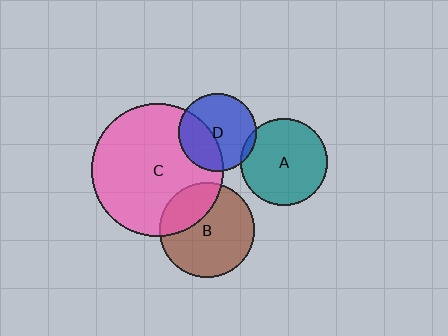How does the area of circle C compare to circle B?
Approximately 1.9 times.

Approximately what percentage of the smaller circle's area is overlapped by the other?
Approximately 30%.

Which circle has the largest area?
Circle C (pink).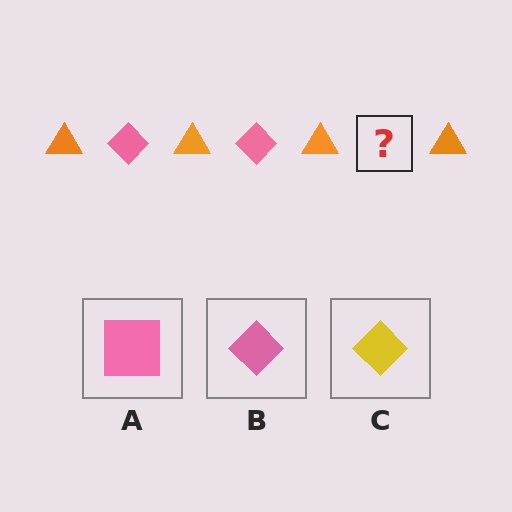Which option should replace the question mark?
Option B.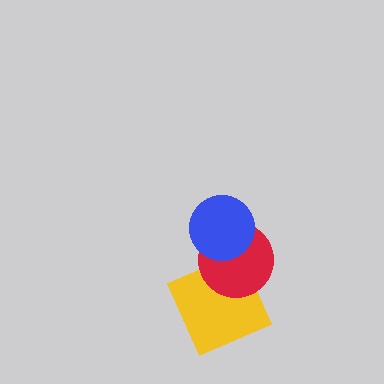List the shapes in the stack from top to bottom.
From top to bottom: the blue circle, the red circle, the yellow square.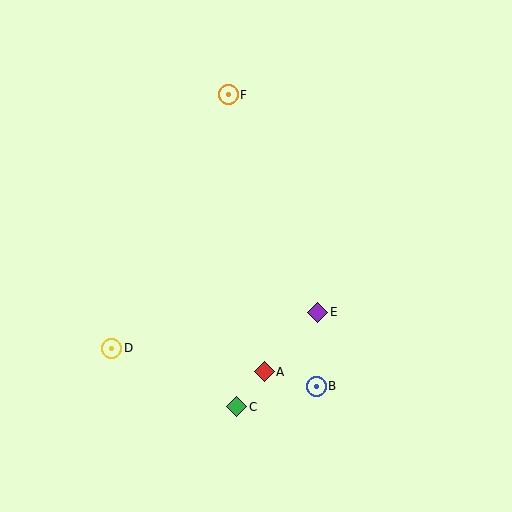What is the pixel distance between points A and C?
The distance between A and C is 44 pixels.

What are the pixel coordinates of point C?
Point C is at (237, 407).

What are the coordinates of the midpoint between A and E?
The midpoint between A and E is at (291, 342).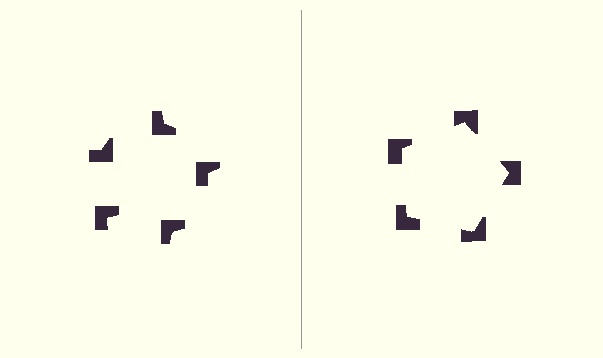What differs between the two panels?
The notched squares are positioned identically on both sides; only the wedge orientations differ. On the right they align to a pentagon; on the left they are misaligned.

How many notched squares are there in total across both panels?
10 — 5 on each side.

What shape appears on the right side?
An illusory pentagon.